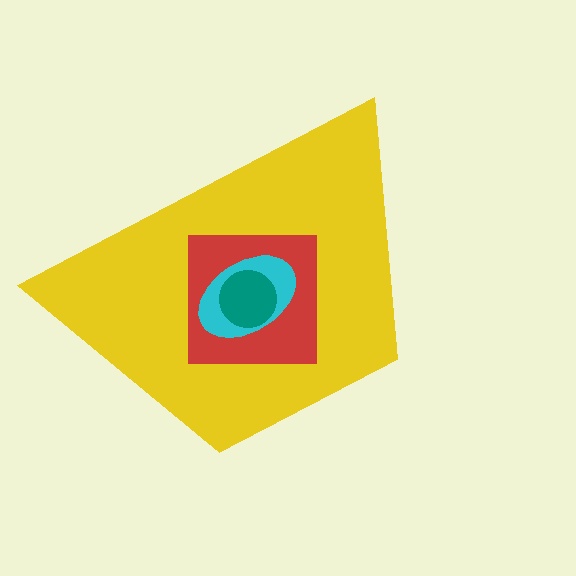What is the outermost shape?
The yellow trapezoid.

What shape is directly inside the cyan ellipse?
The teal circle.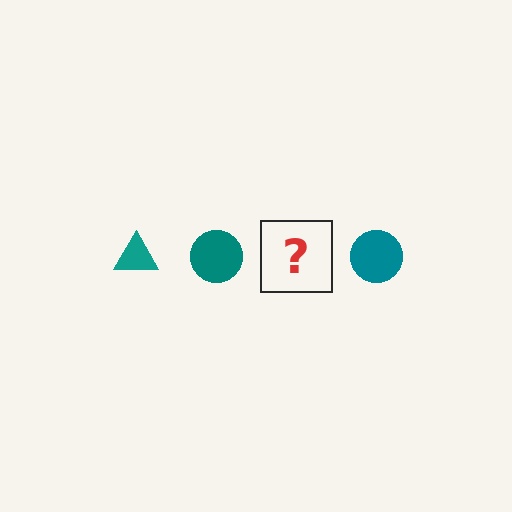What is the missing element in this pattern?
The missing element is a teal triangle.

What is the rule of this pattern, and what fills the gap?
The rule is that the pattern cycles through triangle, circle shapes in teal. The gap should be filled with a teal triangle.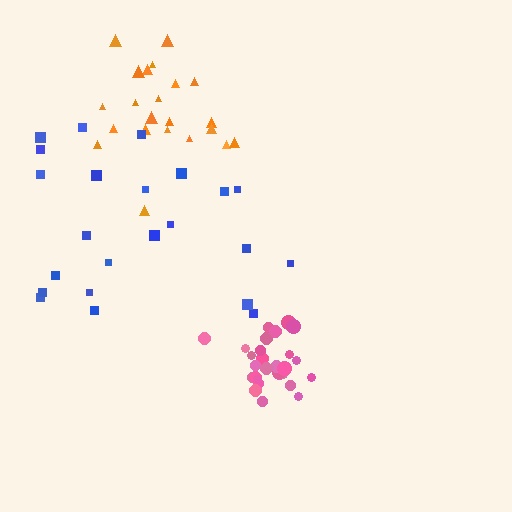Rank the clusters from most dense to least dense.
pink, orange, blue.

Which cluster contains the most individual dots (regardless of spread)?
Pink (29).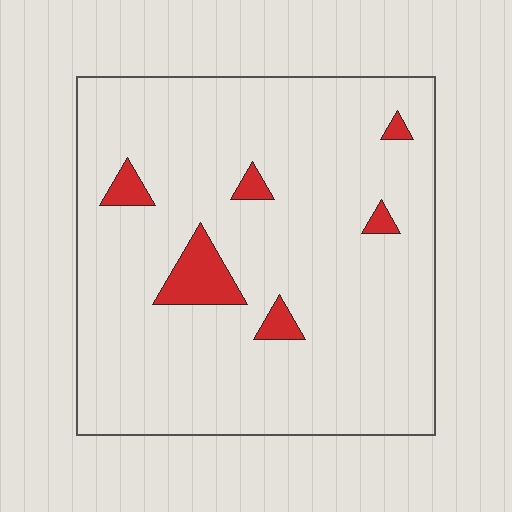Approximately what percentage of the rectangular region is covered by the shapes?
Approximately 5%.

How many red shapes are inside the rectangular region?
6.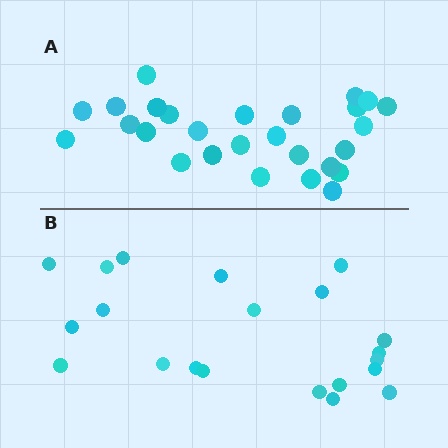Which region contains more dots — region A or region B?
Region A (the top region) has more dots.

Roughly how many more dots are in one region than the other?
Region A has about 6 more dots than region B.